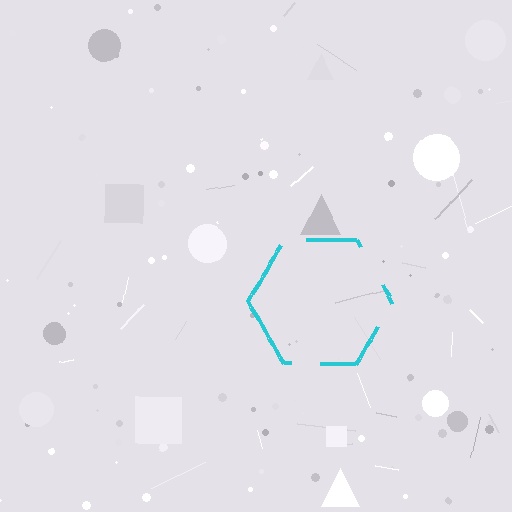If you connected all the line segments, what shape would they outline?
They would outline a hexagon.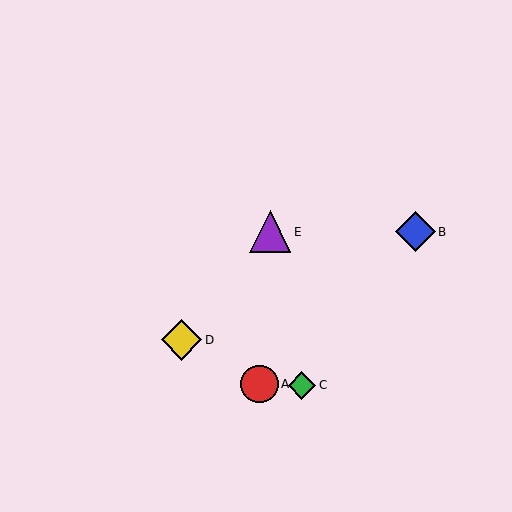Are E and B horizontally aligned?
Yes, both are at y≈232.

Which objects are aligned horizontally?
Objects B, E are aligned horizontally.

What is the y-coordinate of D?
Object D is at y≈340.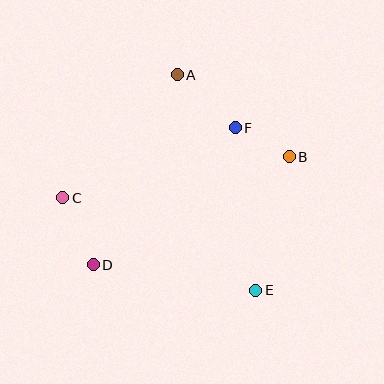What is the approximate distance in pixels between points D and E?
The distance between D and E is approximately 165 pixels.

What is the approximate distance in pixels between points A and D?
The distance between A and D is approximately 208 pixels.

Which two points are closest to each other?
Points B and F are closest to each other.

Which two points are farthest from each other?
Points B and C are farthest from each other.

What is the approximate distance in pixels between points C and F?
The distance between C and F is approximately 186 pixels.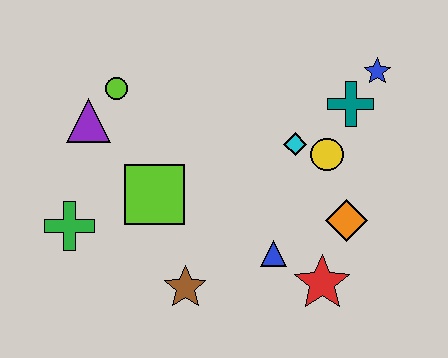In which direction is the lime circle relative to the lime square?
The lime circle is above the lime square.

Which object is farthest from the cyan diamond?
The green cross is farthest from the cyan diamond.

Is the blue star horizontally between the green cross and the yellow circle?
No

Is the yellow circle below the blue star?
Yes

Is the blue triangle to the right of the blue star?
No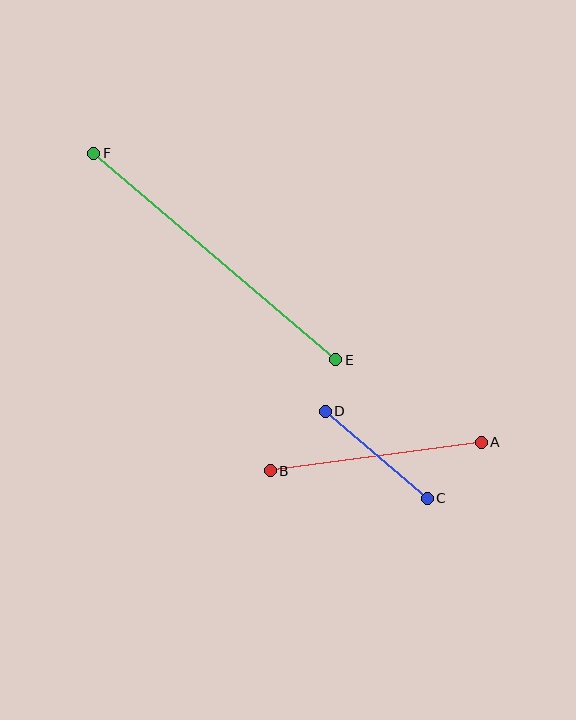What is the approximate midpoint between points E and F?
The midpoint is at approximately (215, 257) pixels.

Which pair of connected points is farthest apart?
Points E and F are farthest apart.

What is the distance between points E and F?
The distance is approximately 318 pixels.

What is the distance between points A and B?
The distance is approximately 213 pixels.